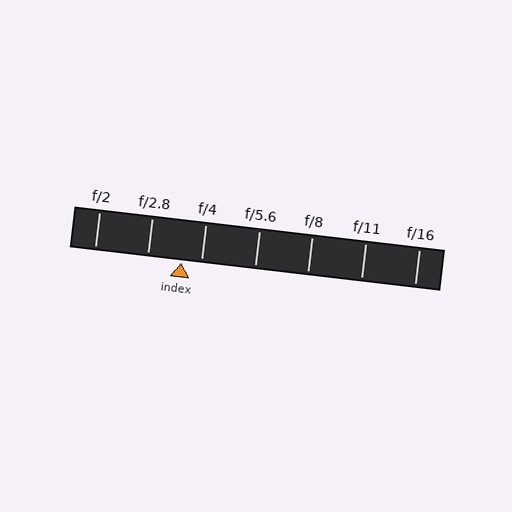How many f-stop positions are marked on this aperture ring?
There are 7 f-stop positions marked.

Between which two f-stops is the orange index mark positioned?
The index mark is between f/2.8 and f/4.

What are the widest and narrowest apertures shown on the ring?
The widest aperture shown is f/2 and the narrowest is f/16.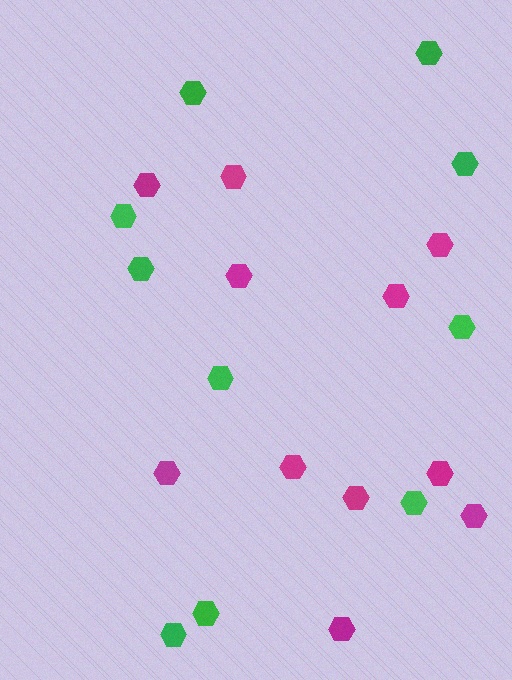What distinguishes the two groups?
There are 2 groups: one group of green hexagons (10) and one group of magenta hexagons (11).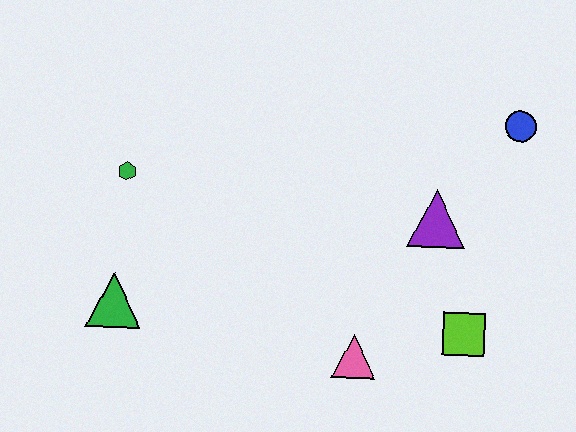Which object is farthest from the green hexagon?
The blue circle is farthest from the green hexagon.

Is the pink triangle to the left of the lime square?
Yes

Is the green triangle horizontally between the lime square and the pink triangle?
No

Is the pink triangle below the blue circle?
Yes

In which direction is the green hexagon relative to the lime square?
The green hexagon is to the left of the lime square.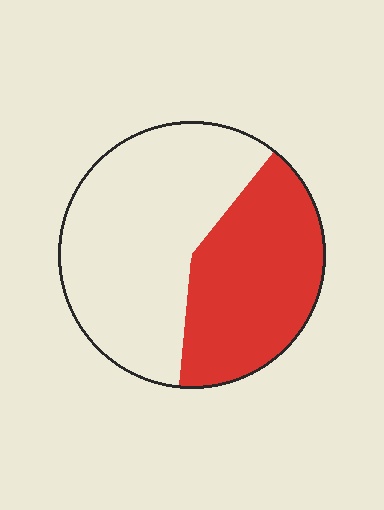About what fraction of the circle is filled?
About two fifths (2/5).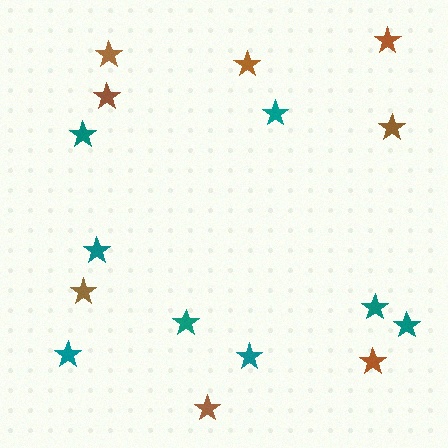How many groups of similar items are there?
There are 2 groups: one group of brown stars (8) and one group of teal stars (8).